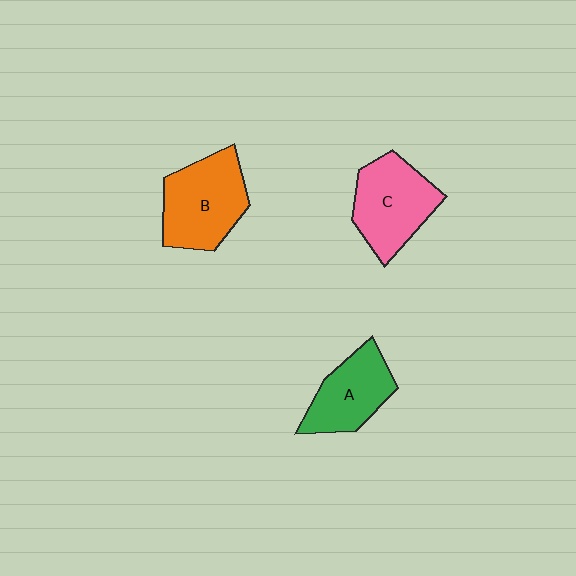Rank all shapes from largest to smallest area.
From largest to smallest: B (orange), C (pink), A (green).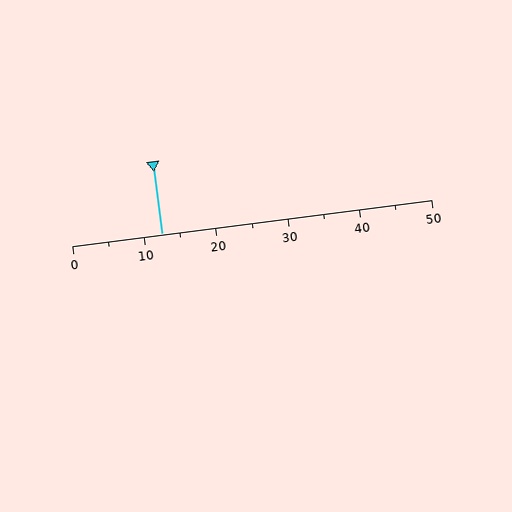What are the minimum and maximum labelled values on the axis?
The axis runs from 0 to 50.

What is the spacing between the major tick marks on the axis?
The major ticks are spaced 10 apart.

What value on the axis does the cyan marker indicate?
The marker indicates approximately 12.5.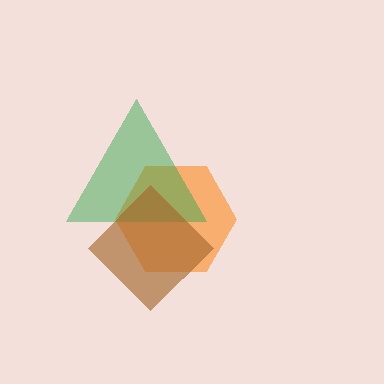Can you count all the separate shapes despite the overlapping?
Yes, there are 3 separate shapes.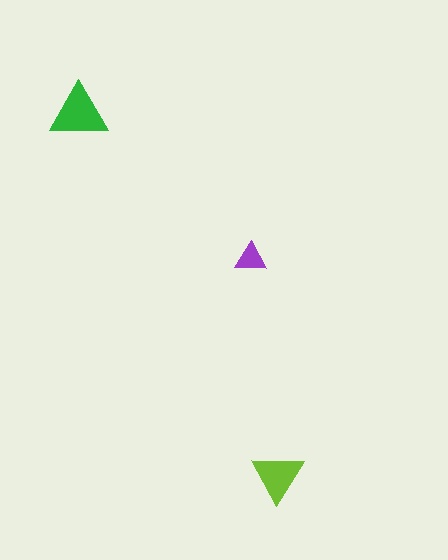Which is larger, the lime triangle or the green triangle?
The green one.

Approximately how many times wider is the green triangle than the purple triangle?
About 2 times wider.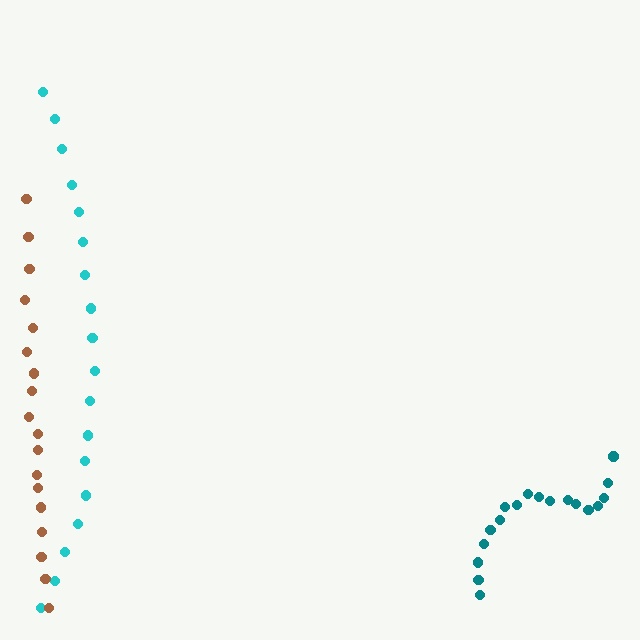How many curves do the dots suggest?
There are 3 distinct paths.